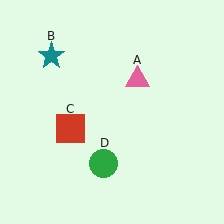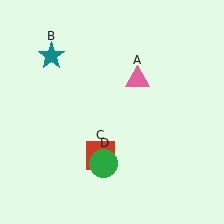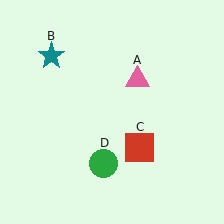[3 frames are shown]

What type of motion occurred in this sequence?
The red square (object C) rotated counterclockwise around the center of the scene.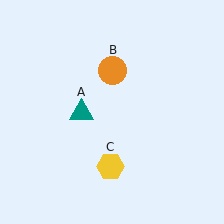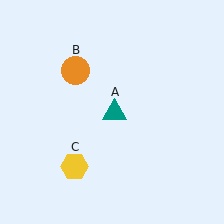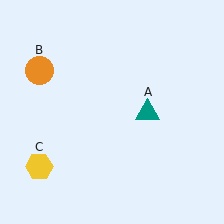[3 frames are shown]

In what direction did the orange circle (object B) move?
The orange circle (object B) moved left.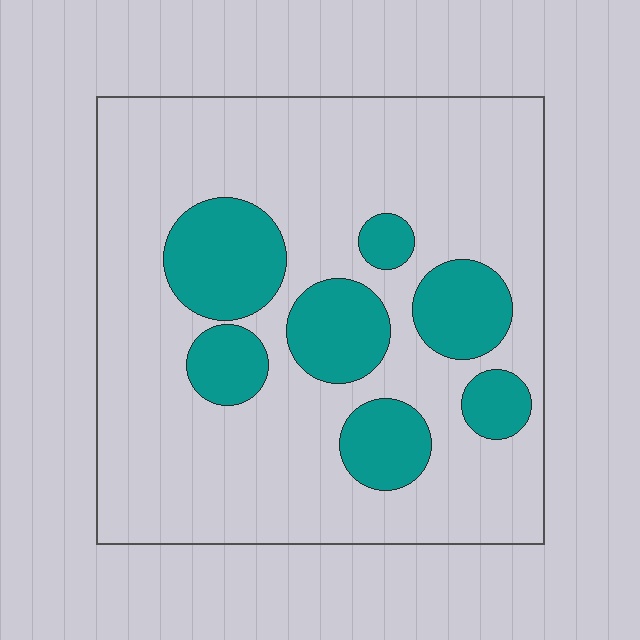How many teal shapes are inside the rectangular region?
7.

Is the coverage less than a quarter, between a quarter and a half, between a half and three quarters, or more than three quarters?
Less than a quarter.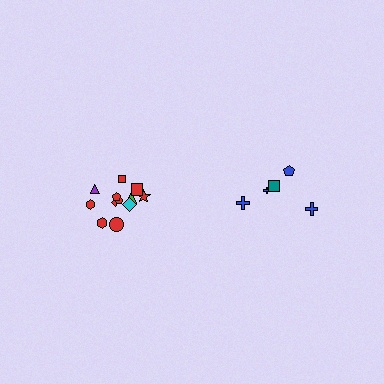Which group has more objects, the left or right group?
The left group.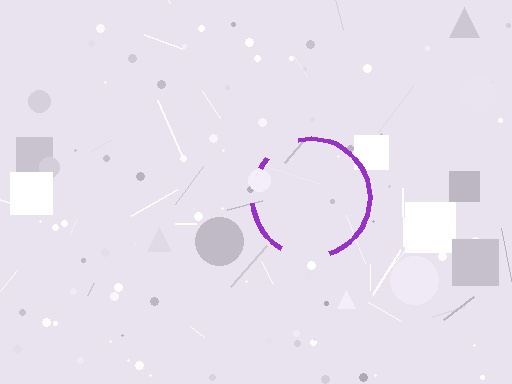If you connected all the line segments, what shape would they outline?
They would outline a circle.